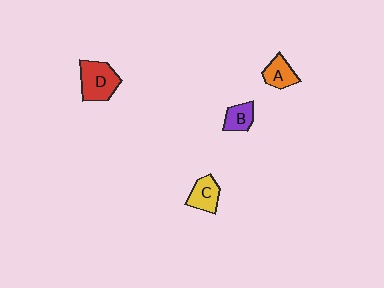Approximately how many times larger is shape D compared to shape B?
Approximately 1.8 times.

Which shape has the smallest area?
Shape B (purple).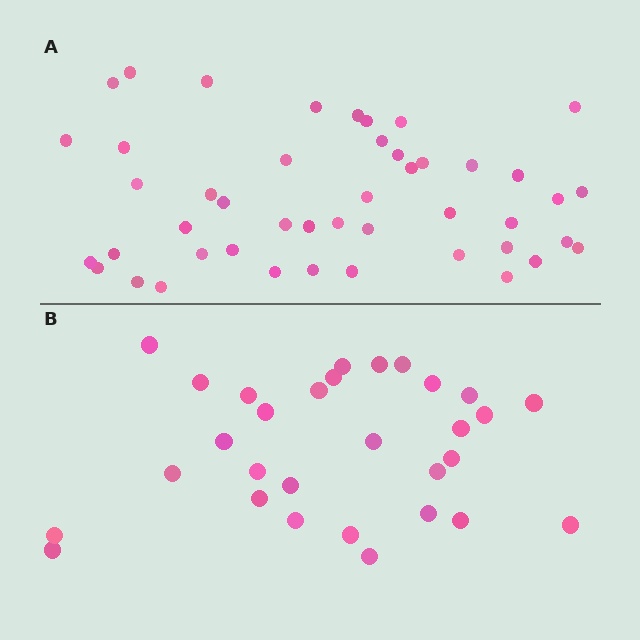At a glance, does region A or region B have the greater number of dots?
Region A (the top region) has more dots.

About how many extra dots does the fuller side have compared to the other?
Region A has approximately 15 more dots than region B.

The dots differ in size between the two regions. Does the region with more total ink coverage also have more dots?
No. Region B has more total ink coverage because its dots are larger, but region A actually contains more individual dots. Total area can be misleading — the number of items is what matters here.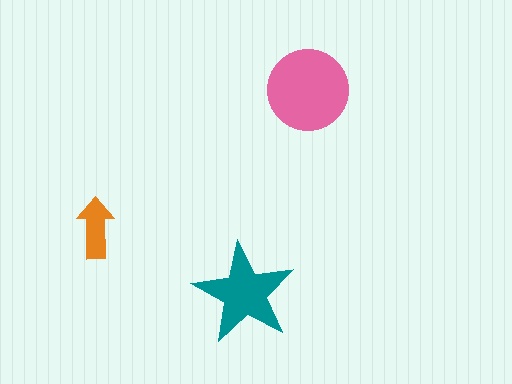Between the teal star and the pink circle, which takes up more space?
The pink circle.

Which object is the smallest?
The orange arrow.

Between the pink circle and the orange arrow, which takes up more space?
The pink circle.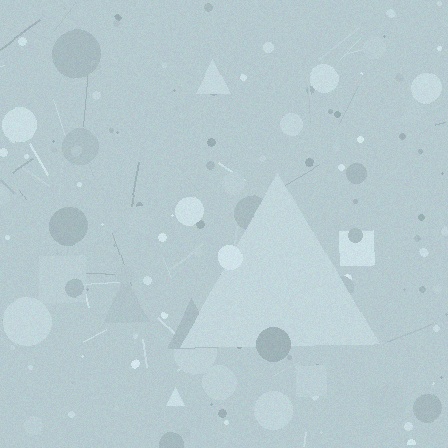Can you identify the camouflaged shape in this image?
The camouflaged shape is a triangle.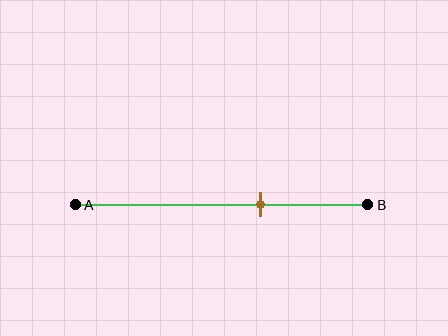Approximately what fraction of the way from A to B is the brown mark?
The brown mark is approximately 65% of the way from A to B.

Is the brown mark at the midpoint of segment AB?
No, the mark is at about 65% from A, not at the 50% midpoint.